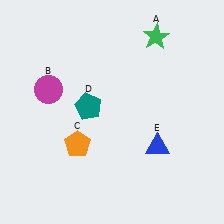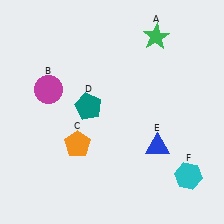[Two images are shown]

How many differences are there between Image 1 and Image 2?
There is 1 difference between the two images.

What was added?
A cyan hexagon (F) was added in Image 2.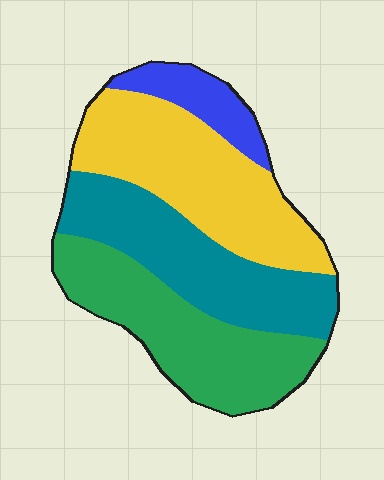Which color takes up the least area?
Blue, at roughly 10%.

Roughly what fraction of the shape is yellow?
Yellow covers around 35% of the shape.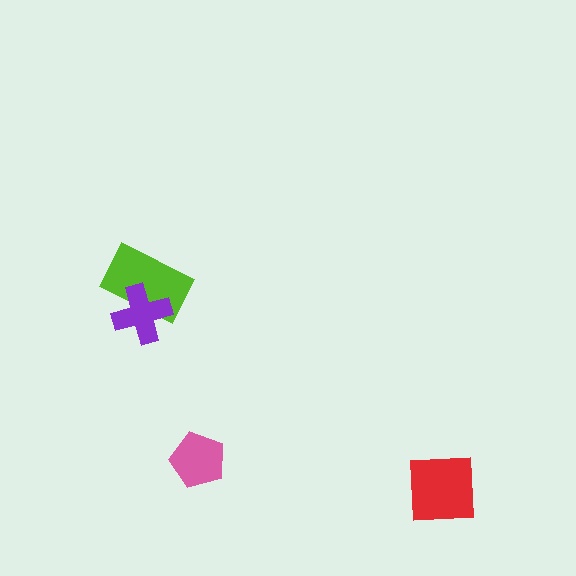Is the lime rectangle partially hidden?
Yes, it is partially covered by another shape.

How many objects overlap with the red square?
0 objects overlap with the red square.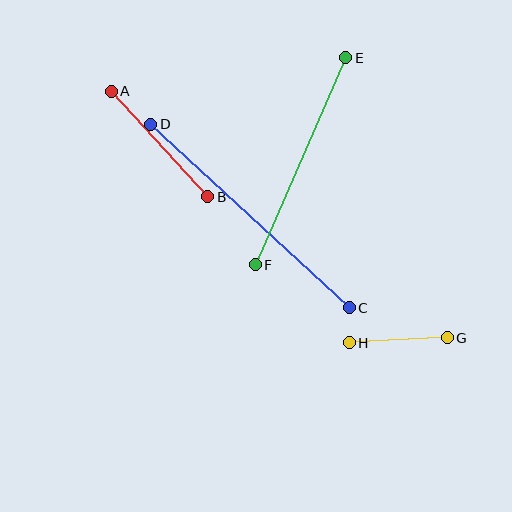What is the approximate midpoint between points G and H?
The midpoint is at approximately (398, 340) pixels.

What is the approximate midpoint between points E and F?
The midpoint is at approximately (300, 161) pixels.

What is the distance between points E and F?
The distance is approximately 226 pixels.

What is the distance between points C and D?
The distance is approximately 270 pixels.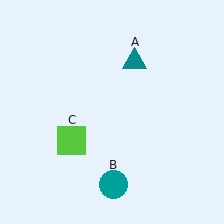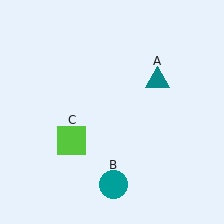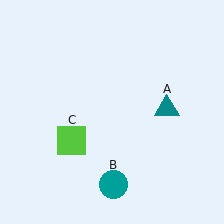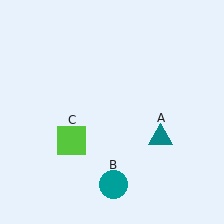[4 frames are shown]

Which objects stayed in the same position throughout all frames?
Teal circle (object B) and lime square (object C) remained stationary.